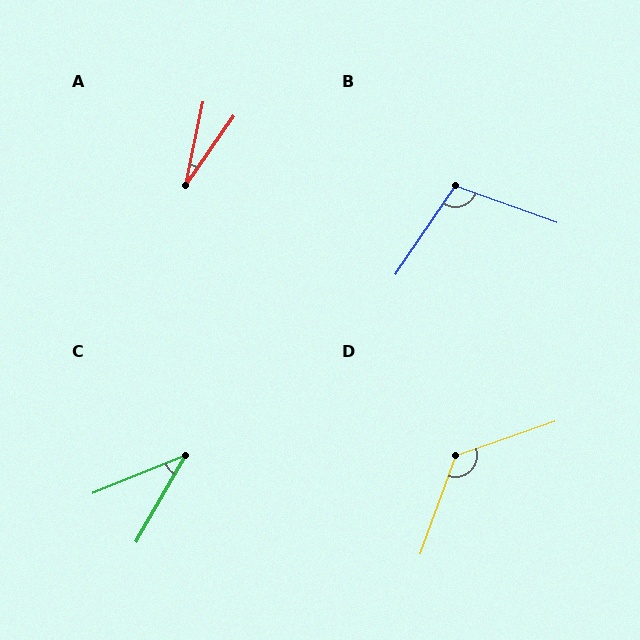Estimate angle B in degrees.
Approximately 104 degrees.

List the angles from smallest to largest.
A (23°), C (38°), B (104°), D (129°).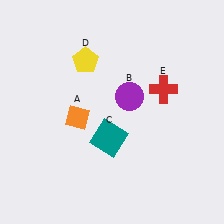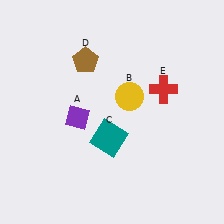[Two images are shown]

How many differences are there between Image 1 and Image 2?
There are 3 differences between the two images.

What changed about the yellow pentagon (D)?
In Image 1, D is yellow. In Image 2, it changed to brown.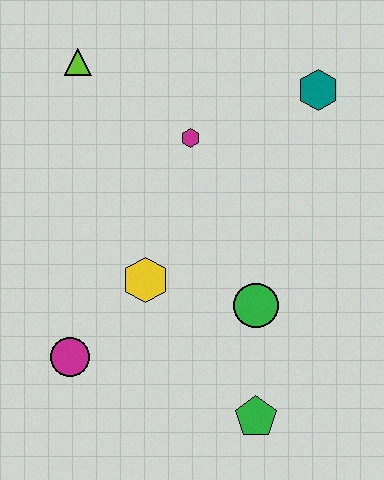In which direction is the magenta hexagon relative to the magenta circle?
The magenta hexagon is above the magenta circle.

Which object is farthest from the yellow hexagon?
The teal hexagon is farthest from the yellow hexagon.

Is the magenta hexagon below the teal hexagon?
Yes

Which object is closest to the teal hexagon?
The magenta hexagon is closest to the teal hexagon.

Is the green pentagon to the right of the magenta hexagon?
Yes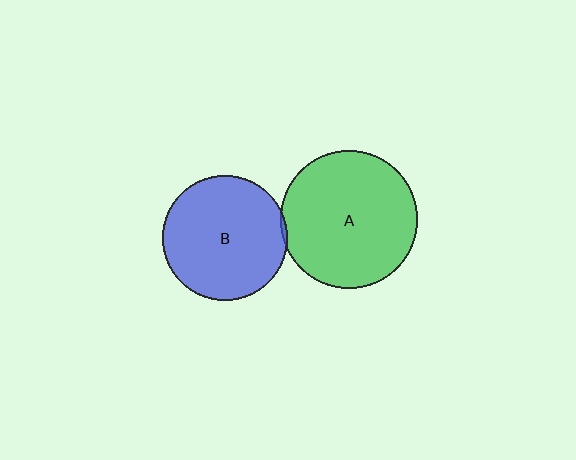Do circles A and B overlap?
Yes.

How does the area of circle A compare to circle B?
Approximately 1.2 times.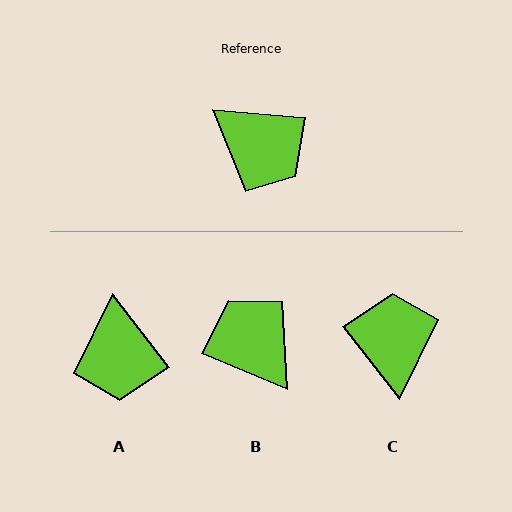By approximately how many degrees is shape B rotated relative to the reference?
Approximately 162 degrees counter-clockwise.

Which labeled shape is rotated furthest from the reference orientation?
B, about 162 degrees away.